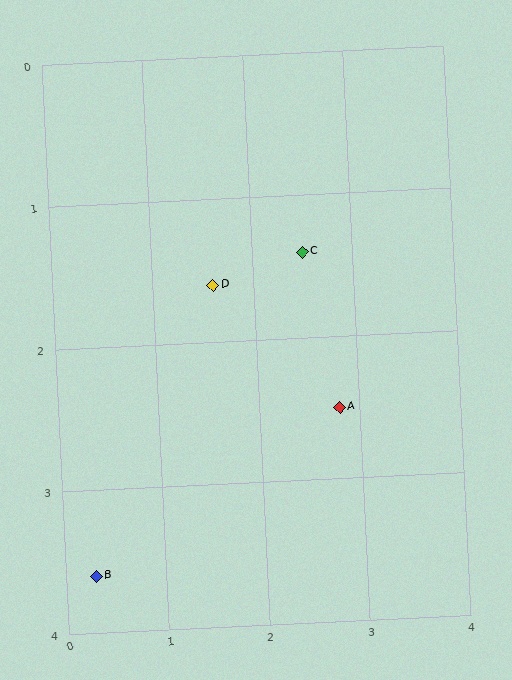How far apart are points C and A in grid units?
Points C and A are about 1.1 grid units apart.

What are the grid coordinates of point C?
Point C is at approximately (2.5, 1.4).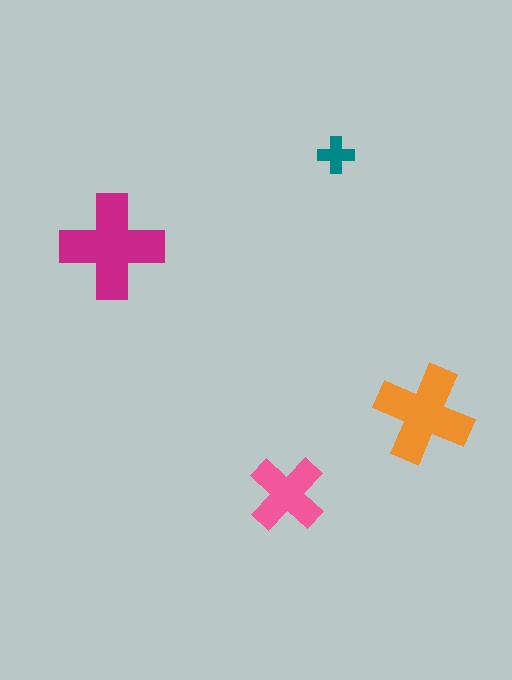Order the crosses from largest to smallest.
the magenta one, the orange one, the pink one, the teal one.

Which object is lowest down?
The pink cross is bottommost.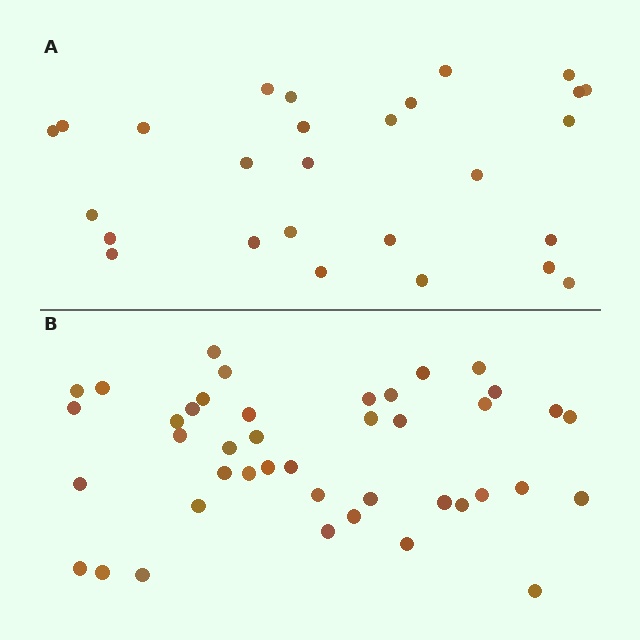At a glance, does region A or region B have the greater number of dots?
Region B (the bottom region) has more dots.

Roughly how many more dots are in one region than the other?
Region B has approximately 15 more dots than region A.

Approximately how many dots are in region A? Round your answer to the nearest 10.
About 30 dots. (The exact count is 27, which rounds to 30.)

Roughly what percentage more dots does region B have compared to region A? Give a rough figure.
About 55% more.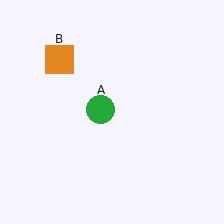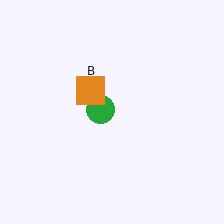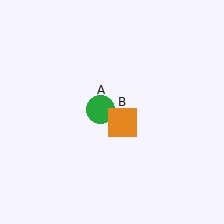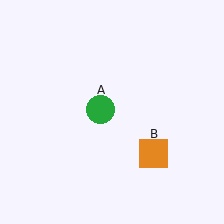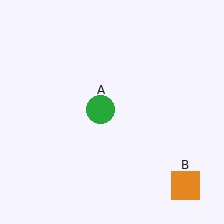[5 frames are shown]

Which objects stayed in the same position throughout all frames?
Green circle (object A) remained stationary.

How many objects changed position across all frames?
1 object changed position: orange square (object B).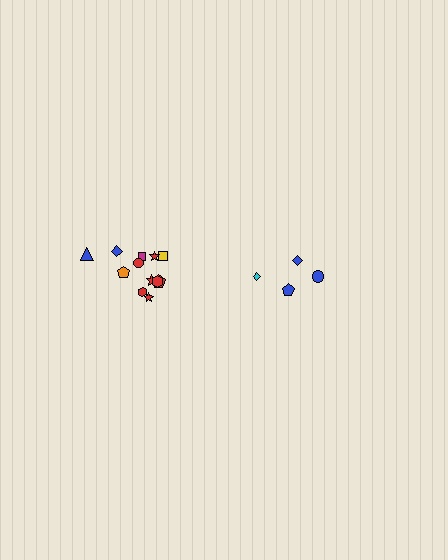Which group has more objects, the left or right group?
The left group.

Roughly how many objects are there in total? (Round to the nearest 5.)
Roughly 15 objects in total.